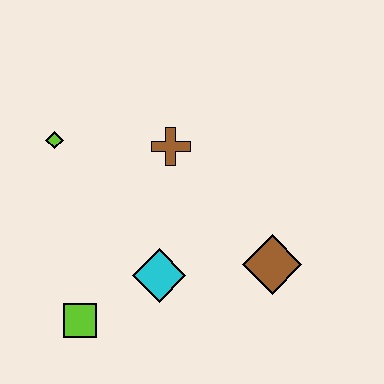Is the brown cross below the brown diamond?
No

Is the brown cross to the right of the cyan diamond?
Yes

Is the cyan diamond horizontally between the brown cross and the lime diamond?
Yes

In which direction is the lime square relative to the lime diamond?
The lime square is below the lime diamond.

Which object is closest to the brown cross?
The lime diamond is closest to the brown cross.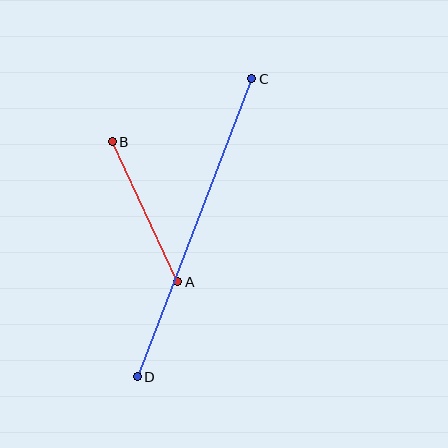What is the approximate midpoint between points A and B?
The midpoint is at approximately (145, 212) pixels.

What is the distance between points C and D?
The distance is approximately 319 pixels.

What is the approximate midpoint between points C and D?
The midpoint is at approximately (195, 228) pixels.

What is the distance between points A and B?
The distance is approximately 155 pixels.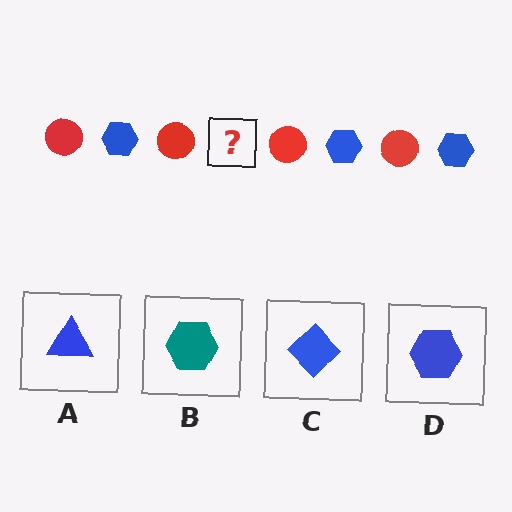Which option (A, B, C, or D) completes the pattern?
D.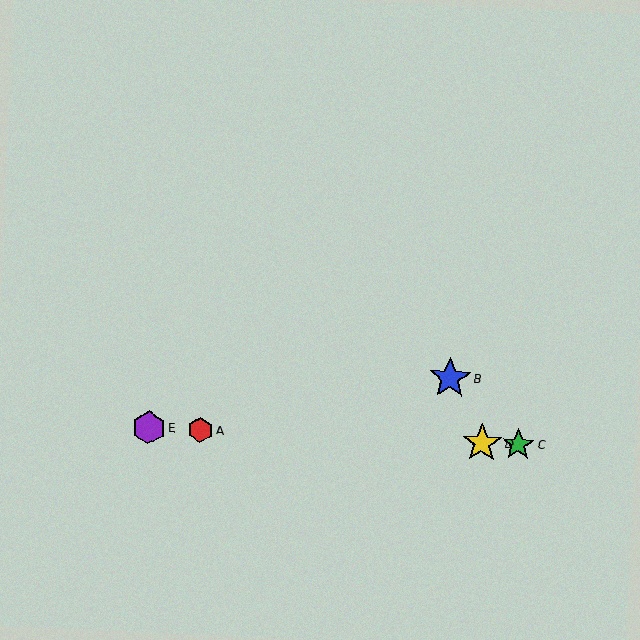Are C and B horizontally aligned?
No, C is at y≈444 and B is at y≈378.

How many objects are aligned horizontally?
4 objects (A, C, D, E) are aligned horizontally.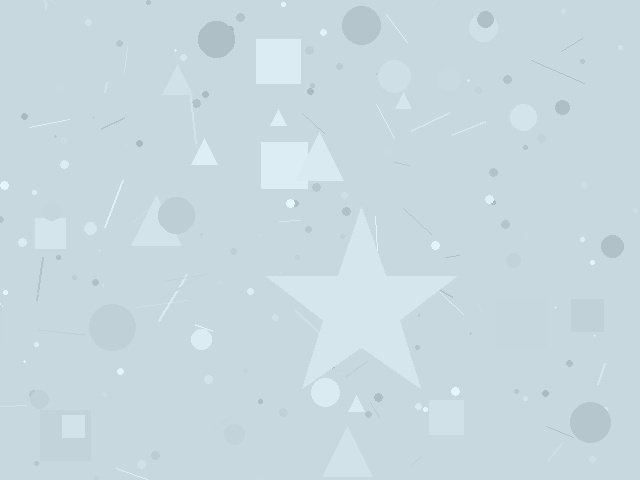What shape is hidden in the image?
A star is hidden in the image.